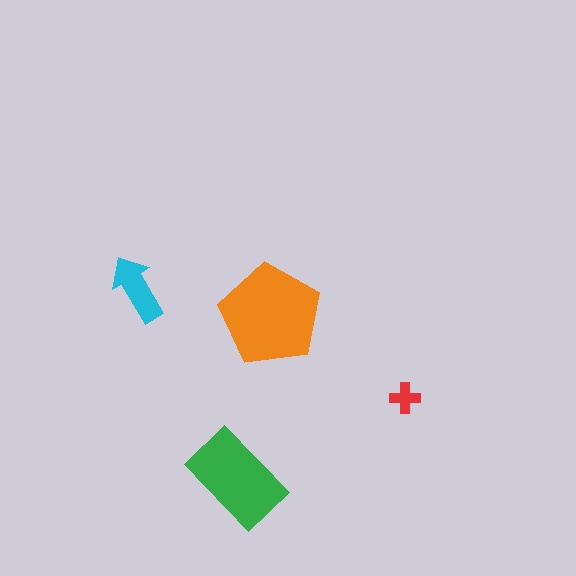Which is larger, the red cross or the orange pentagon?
The orange pentagon.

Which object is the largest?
The orange pentagon.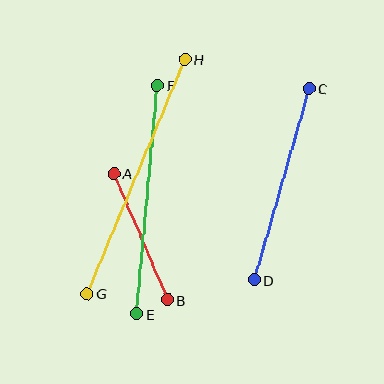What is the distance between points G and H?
The distance is approximately 254 pixels.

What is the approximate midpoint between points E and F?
The midpoint is at approximately (147, 200) pixels.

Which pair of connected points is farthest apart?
Points G and H are farthest apart.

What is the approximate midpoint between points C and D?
The midpoint is at approximately (282, 185) pixels.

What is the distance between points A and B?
The distance is approximately 137 pixels.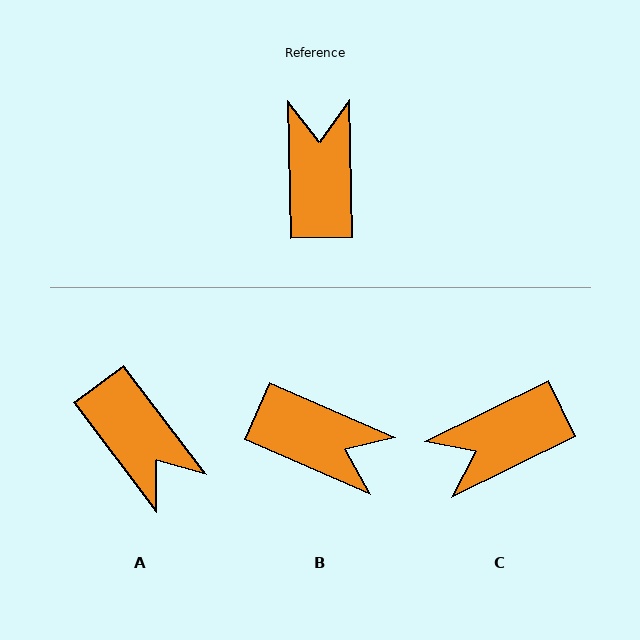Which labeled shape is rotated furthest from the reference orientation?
A, about 144 degrees away.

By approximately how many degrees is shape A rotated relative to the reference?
Approximately 144 degrees clockwise.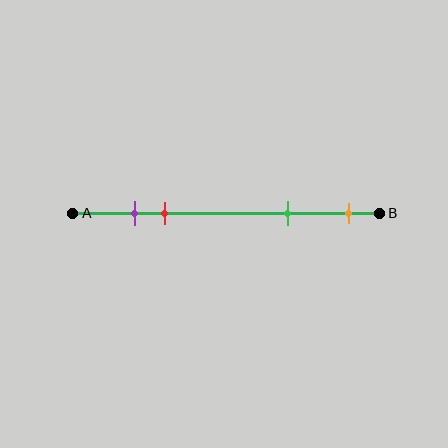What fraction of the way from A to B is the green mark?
The green mark is approximately 70% (0.7) of the way from A to B.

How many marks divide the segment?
There are 4 marks dividing the segment.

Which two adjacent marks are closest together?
The purple and red marks are the closest adjacent pair.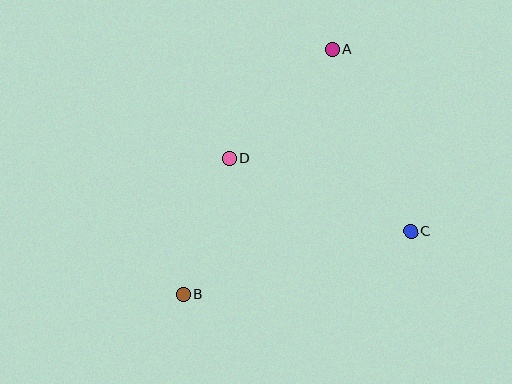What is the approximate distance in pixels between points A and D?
The distance between A and D is approximately 151 pixels.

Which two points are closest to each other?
Points B and D are closest to each other.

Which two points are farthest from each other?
Points A and B are farthest from each other.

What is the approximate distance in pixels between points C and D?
The distance between C and D is approximately 196 pixels.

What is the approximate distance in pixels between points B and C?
The distance between B and C is approximately 236 pixels.